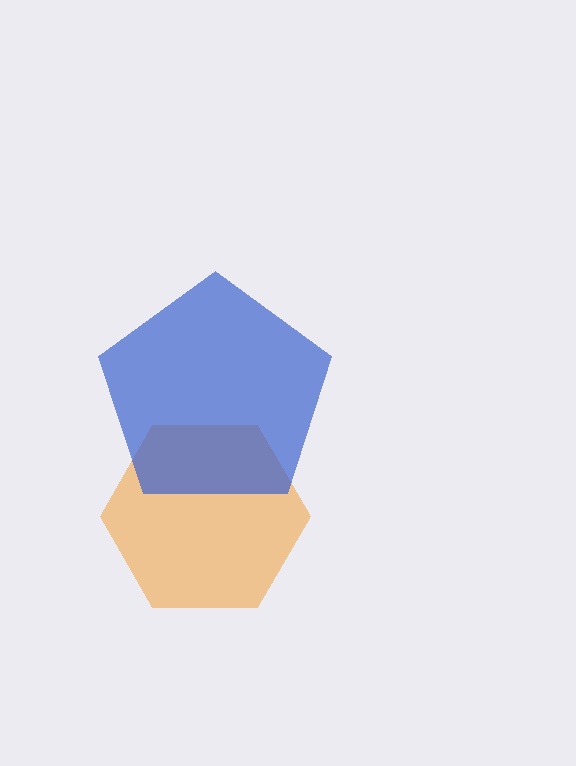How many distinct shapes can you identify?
There are 2 distinct shapes: an orange hexagon, a blue pentagon.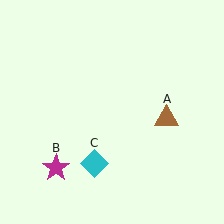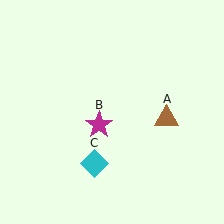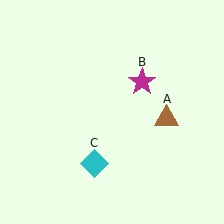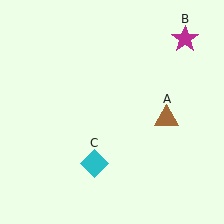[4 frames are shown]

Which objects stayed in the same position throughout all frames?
Brown triangle (object A) and cyan diamond (object C) remained stationary.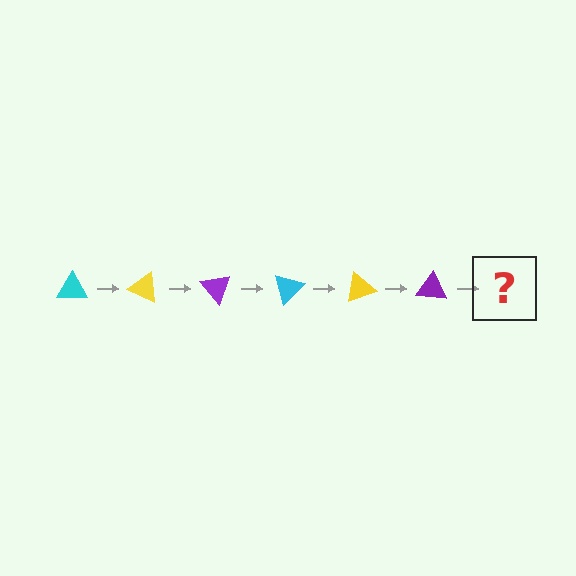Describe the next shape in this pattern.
It should be a cyan triangle, rotated 150 degrees from the start.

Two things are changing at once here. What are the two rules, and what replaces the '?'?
The two rules are that it rotates 25 degrees each step and the color cycles through cyan, yellow, and purple. The '?' should be a cyan triangle, rotated 150 degrees from the start.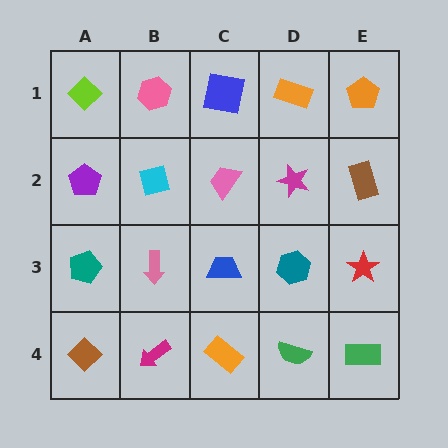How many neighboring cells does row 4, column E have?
2.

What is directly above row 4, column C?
A blue trapezoid.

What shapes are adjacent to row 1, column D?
A magenta star (row 2, column D), a blue square (row 1, column C), an orange pentagon (row 1, column E).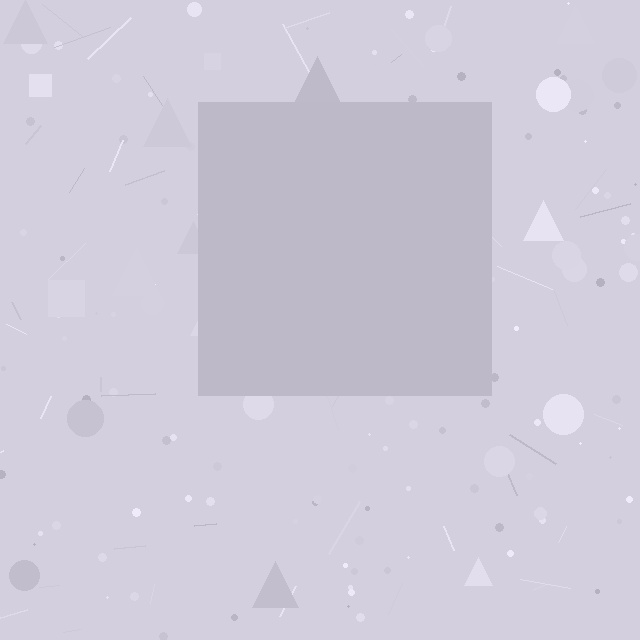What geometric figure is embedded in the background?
A square is embedded in the background.